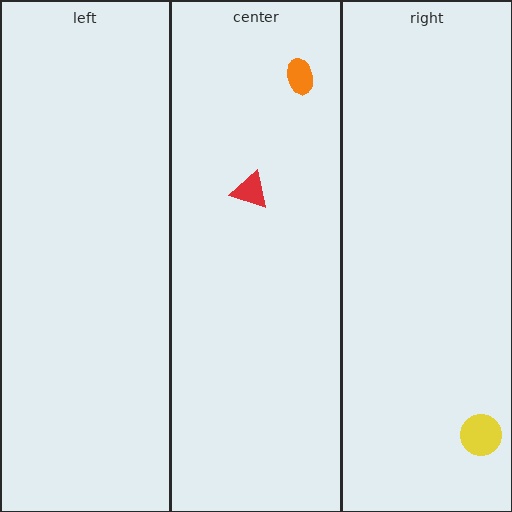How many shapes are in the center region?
2.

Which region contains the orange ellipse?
The center region.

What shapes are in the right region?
The yellow circle.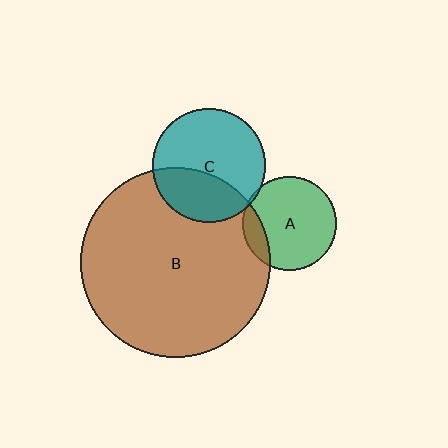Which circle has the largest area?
Circle B (brown).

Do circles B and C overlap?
Yes.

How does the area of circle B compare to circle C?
Approximately 2.8 times.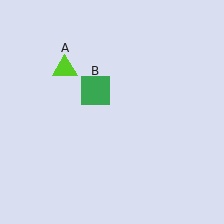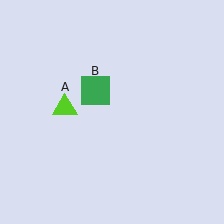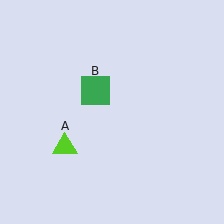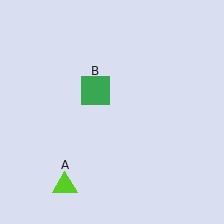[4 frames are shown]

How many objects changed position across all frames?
1 object changed position: lime triangle (object A).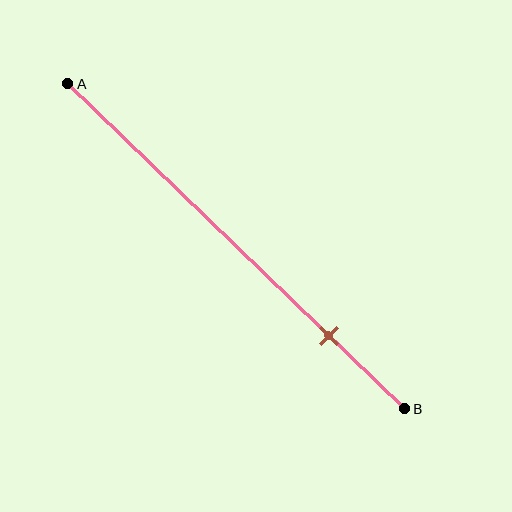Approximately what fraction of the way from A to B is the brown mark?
The brown mark is approximately 80% of the way from A to B.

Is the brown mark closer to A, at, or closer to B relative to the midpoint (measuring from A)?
The brown mark is closer to point B than the midpoint of segment AB.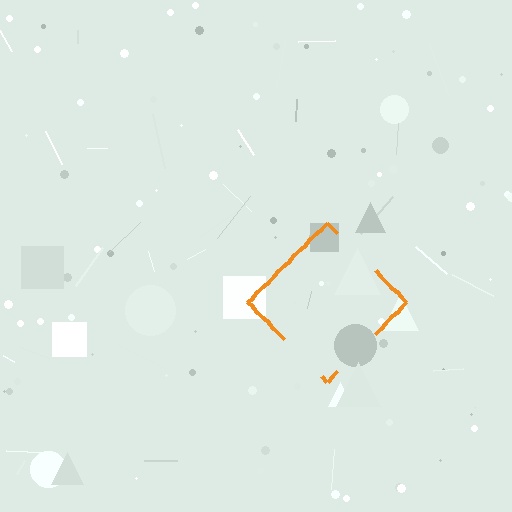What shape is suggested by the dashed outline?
The dashed outline suggests a diamond.